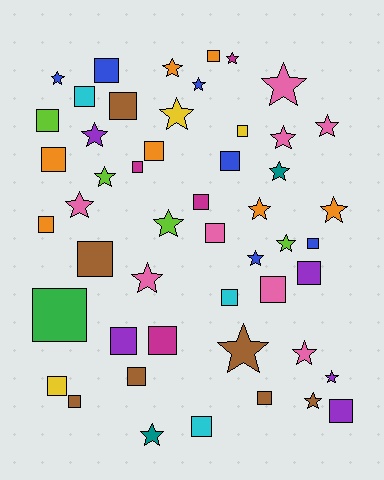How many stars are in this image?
There are 23 stars.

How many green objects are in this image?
There is 1 green object.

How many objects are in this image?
There are 50 objects.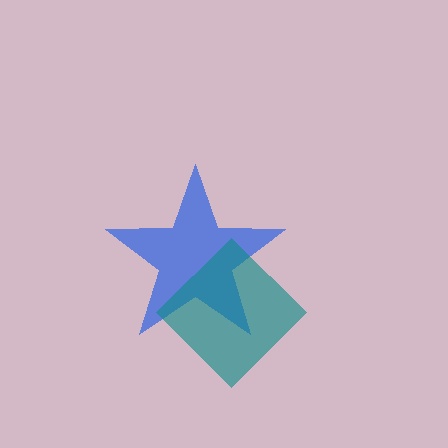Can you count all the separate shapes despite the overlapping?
Yes, there are 2 separate shapes.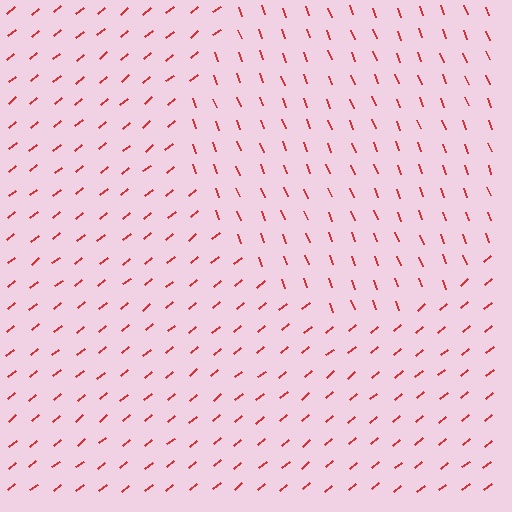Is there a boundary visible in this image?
Yes, there is a texture boundary formed by a change in line orientation.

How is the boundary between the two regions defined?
The boundary is defined purely by a change in line orientation (approximately 71 degrees difference). All lines are the same color and thickness.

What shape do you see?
I see a circle.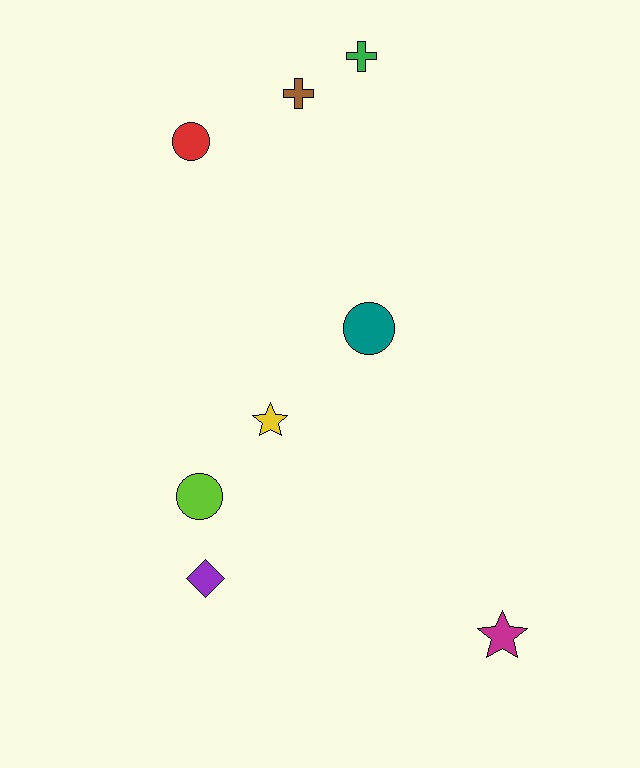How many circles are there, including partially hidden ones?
There are 3 circles.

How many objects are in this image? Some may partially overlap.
There are 8 objects.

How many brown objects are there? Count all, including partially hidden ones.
There is 1 brown object.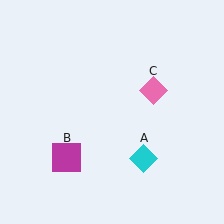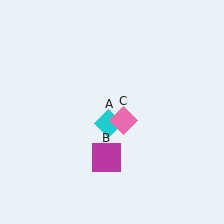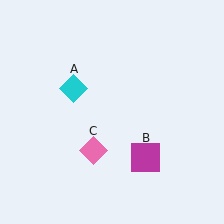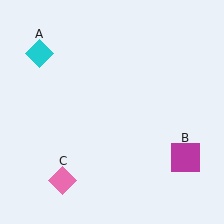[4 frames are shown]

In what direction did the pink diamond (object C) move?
The pink diamond (object C) moved down and to the left.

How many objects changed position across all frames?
3 objects changed position: cyan diamond (object A), magenta square (object B), pink diamond (object C).